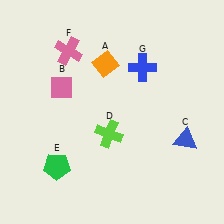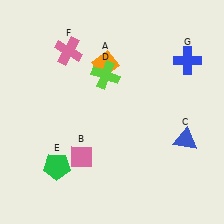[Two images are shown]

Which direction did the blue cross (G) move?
The blue cross (G) moved right.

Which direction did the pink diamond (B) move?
The pink diamond (B) moved down.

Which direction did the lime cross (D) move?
The lime cross (D) moved up.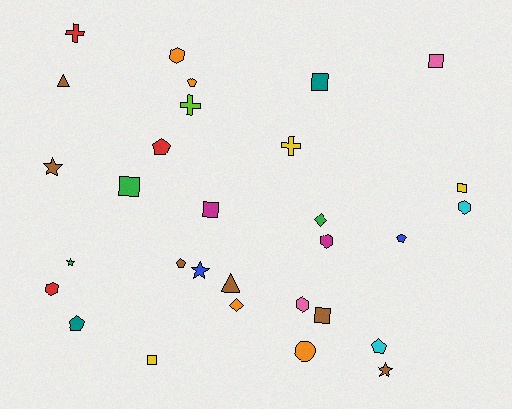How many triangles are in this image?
There are 2 triangles.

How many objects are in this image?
There are 30 objects.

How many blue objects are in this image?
There are 2 blue objects.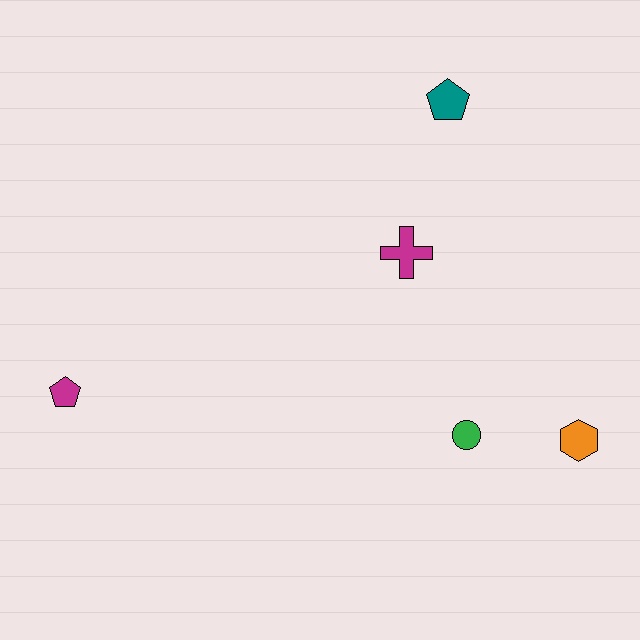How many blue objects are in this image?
There are no blue objects.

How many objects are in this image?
There are 5 objects.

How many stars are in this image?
There are no stars.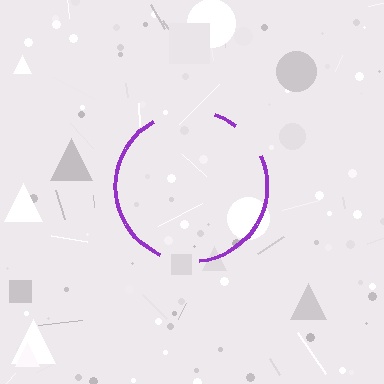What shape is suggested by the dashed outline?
The dashed outline suggests a circle.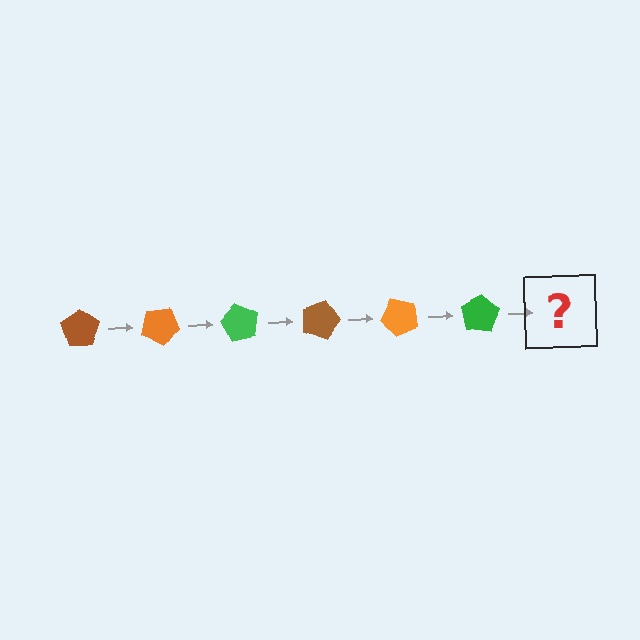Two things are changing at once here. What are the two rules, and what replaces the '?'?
The two rules are that it rotates 30 degrees each step and the color cycles through brown, orange, and green. The '?' should be a brown pentagon, rotated 180 degrees from the start.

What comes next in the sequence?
The next element should be a brown pentagon, rotated 180 degrees from the start.